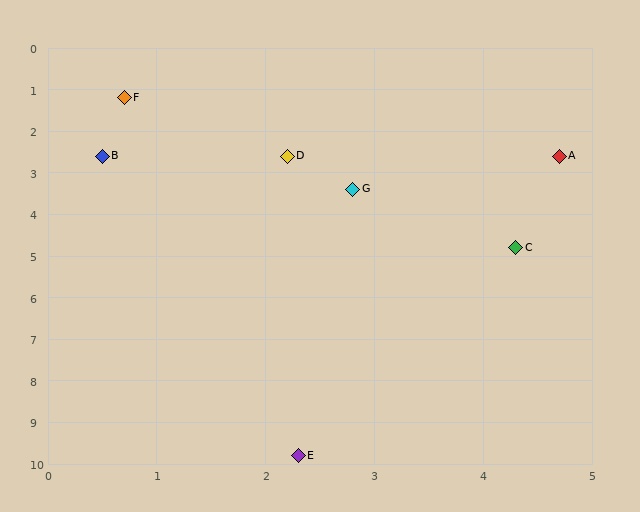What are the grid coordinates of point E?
Point E is at approximately (2.3, 9.8).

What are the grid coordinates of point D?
Point D is at approximately (2.2, 2.6).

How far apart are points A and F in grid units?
Points A and F are about 4.2 grid units apart.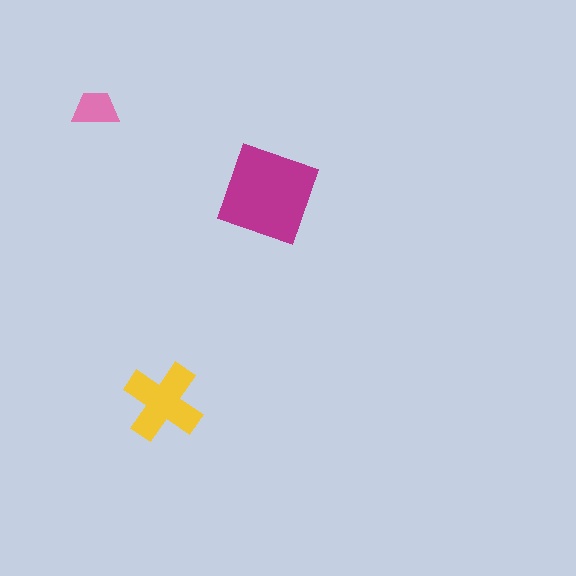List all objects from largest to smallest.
The magenta diamond, the yellow cross, the pink trapezoid.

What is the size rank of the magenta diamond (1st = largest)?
1st.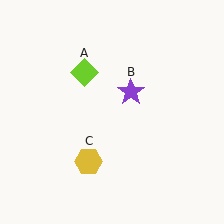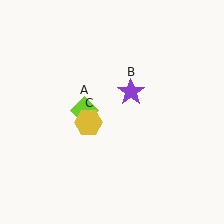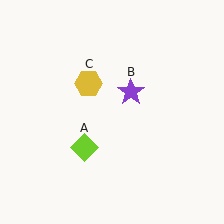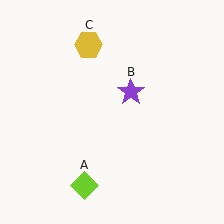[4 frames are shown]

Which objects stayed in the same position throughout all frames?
Purple star (object B) remained stationary.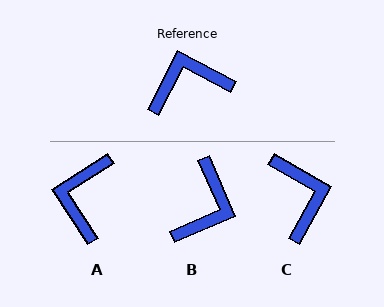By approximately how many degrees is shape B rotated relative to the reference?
Approximately 129 degrees clockwise.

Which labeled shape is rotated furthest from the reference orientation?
B, about 129 degrees away.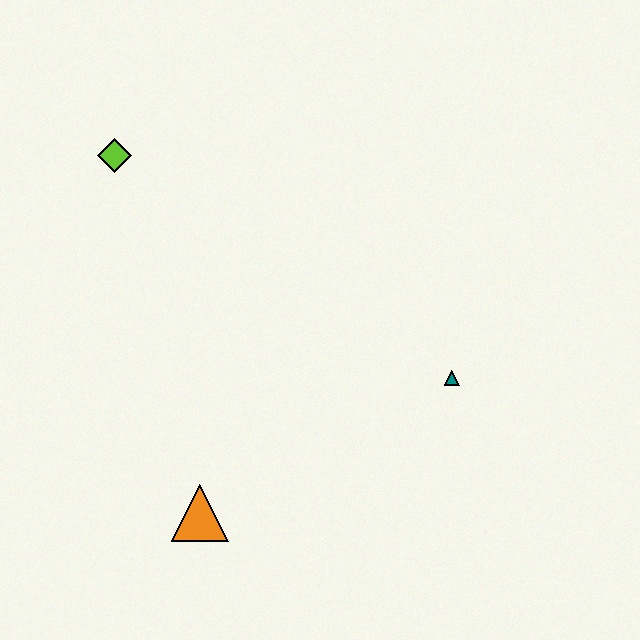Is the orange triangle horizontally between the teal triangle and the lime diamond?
Yes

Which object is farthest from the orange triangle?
The lime diamond is farthest from the orange triangle.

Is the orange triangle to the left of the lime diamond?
No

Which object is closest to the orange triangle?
The teal triangle is closest to the orange triangle.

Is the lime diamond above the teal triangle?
Yes